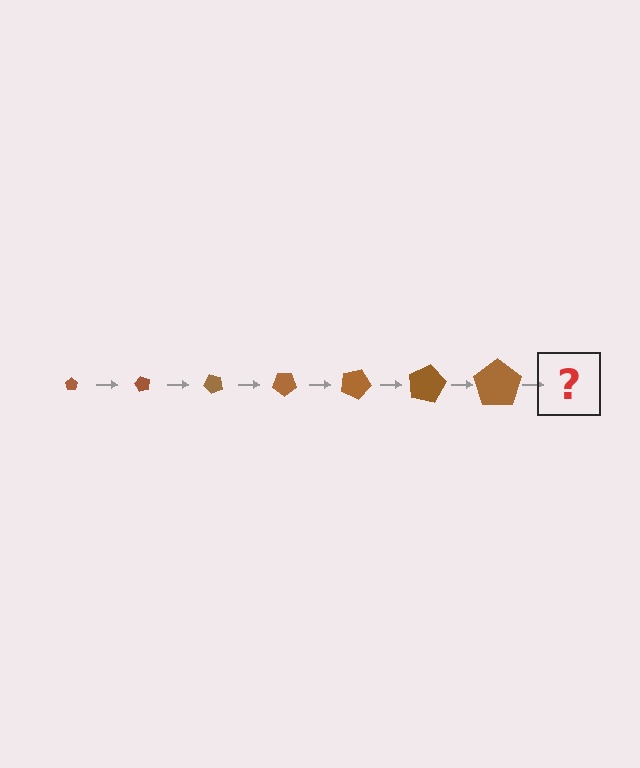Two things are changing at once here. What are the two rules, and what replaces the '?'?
The two rules are that the pentagon grows larger each step and it rotates 60 degrees each step. The '?' should be a pentagon, larger than the previous one and rotated 420 degrees from the start.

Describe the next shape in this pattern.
It should be a pentagon, larger than the previous one and rotated 420 degrees from the start.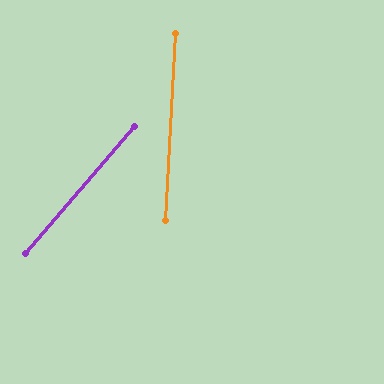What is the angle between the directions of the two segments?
Approximately 38 degrees.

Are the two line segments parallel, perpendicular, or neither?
Neither parallel nor perpendicular — they differ by about 38°.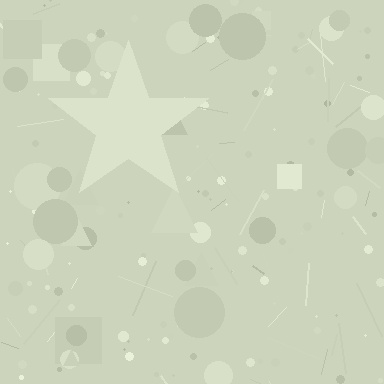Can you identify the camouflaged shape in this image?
The camouflaged shape is a star.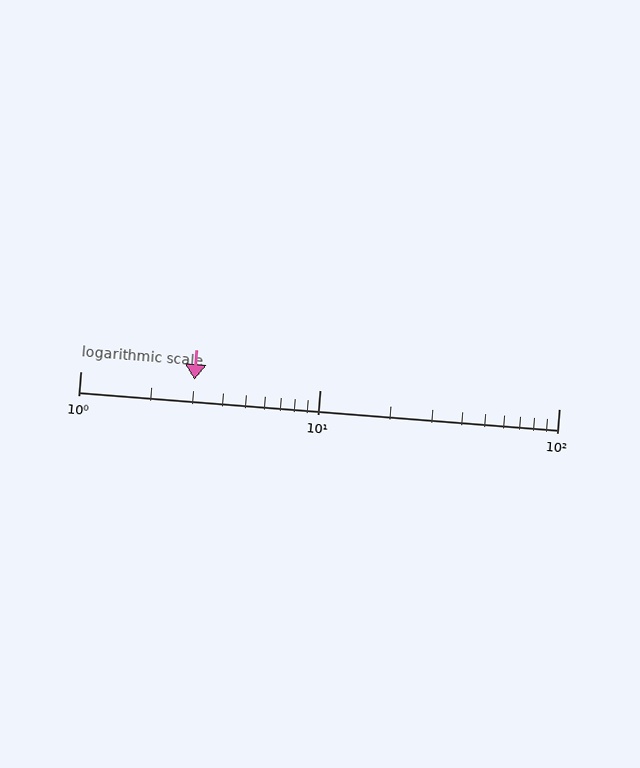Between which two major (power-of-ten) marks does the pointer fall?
The pointer is between 1 and 10.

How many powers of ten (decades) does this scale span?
The scale spans 2 decades, from 1 to 100.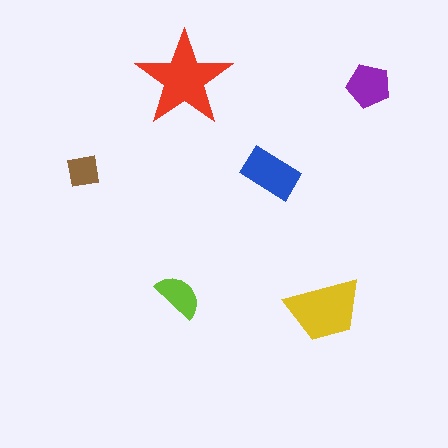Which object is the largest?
The red star.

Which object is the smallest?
The brown square.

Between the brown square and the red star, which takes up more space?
The red star.